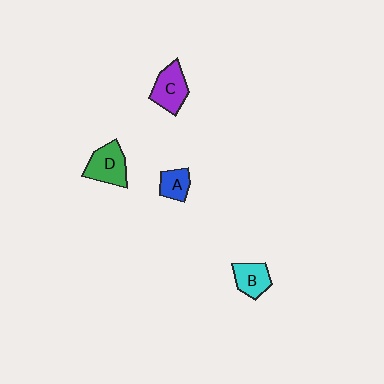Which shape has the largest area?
Shape D (green).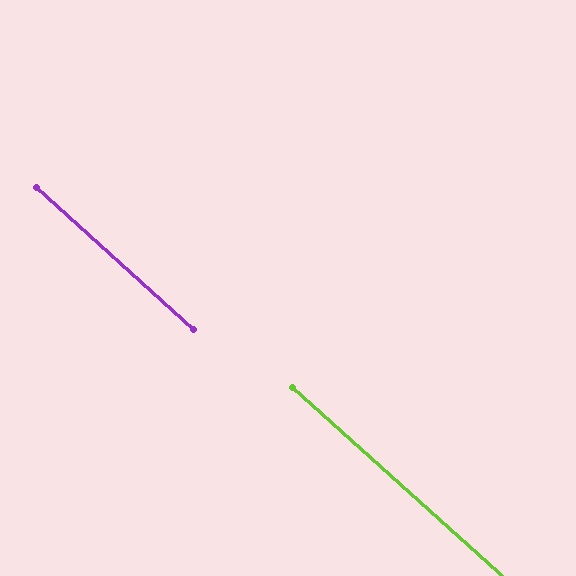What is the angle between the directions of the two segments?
Approximately 0 degrees.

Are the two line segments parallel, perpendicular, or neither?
Parallel — their directions differ by only 0.1°.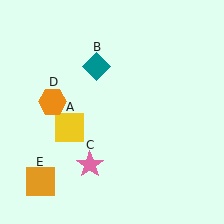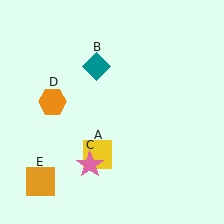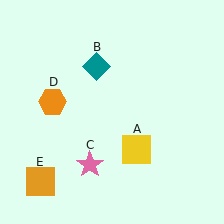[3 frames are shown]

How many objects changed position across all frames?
1 object changed position: yellow square (object A).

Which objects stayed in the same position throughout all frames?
Teal diamond (object B) and pink star (object C) and orange hexagon (object D) and orange square (object E) remained stationary.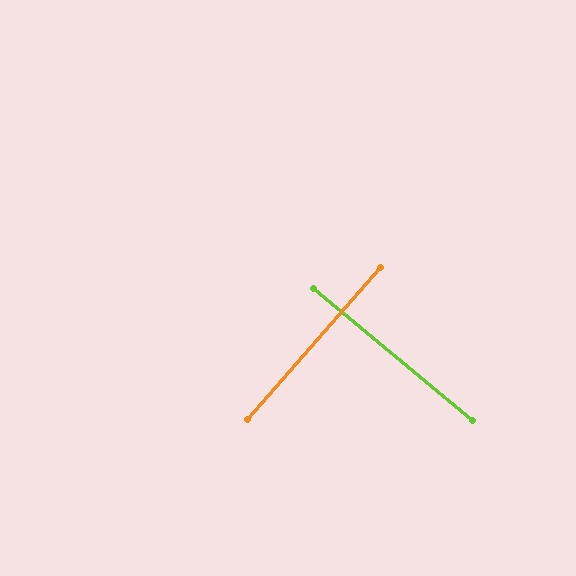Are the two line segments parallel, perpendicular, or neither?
Perpendicular — they meet at approximately 88°.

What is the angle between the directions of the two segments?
Approximately 88 degrees.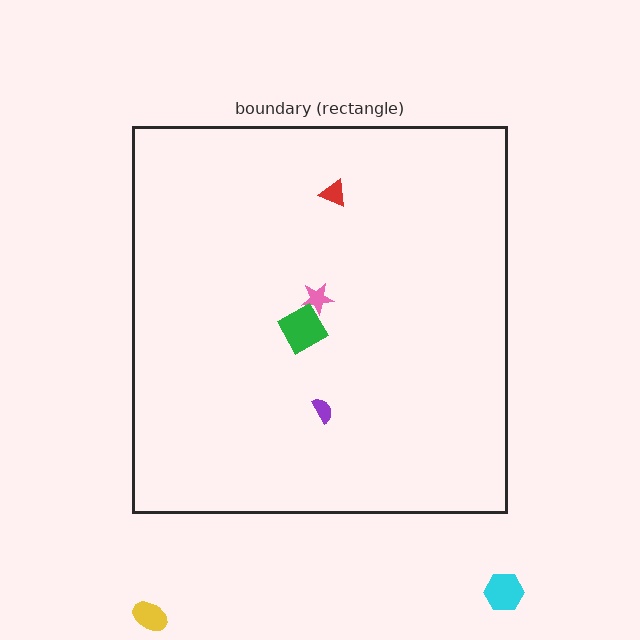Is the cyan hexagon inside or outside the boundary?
Outside.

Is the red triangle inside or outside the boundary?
Inside.